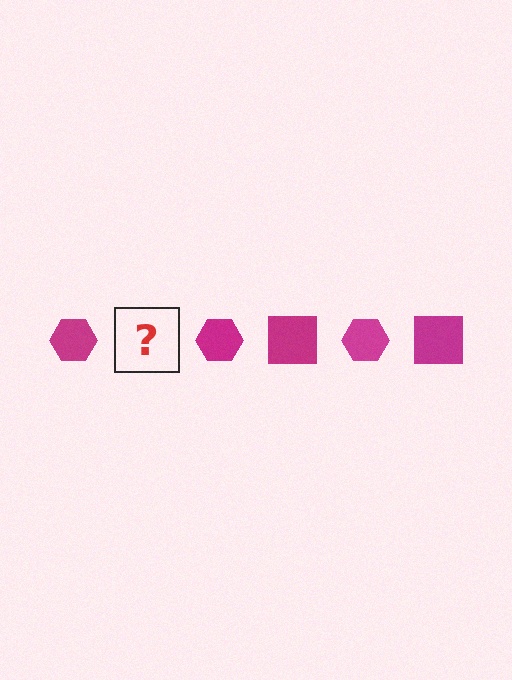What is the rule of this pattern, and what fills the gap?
The rule is that the pattern cycles through hexagon, square shapes in magenta. The gap should be filled with a magenta square.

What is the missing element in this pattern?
The missing element is a magenta square.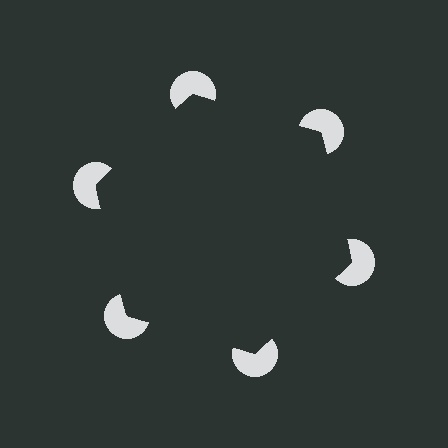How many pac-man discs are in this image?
There are 6 — one at each vertex of the illusory hexagon.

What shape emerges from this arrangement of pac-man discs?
An illusory hexagon — its edges are inferred from the aligned wedge cuts in the pac-man discs, not physically drawn.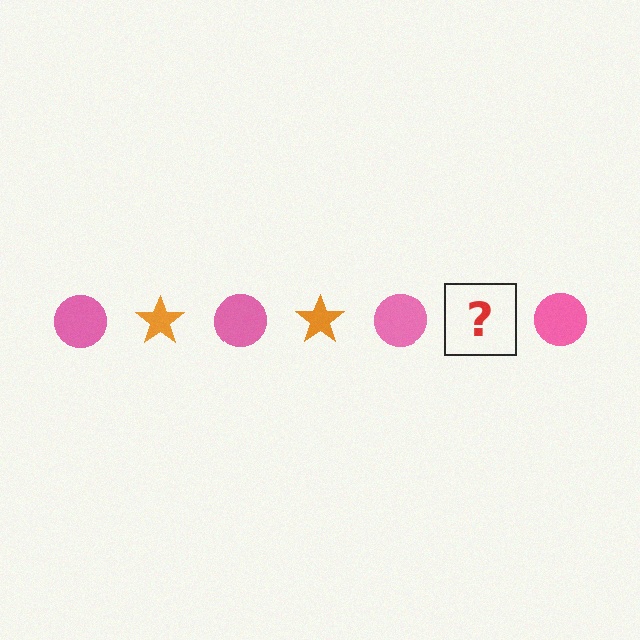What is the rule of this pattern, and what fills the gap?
The rule is that the pattern alternates between pink circle and orange star. The gap should be filled with an orange star.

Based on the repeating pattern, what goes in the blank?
The blank should be an orange star.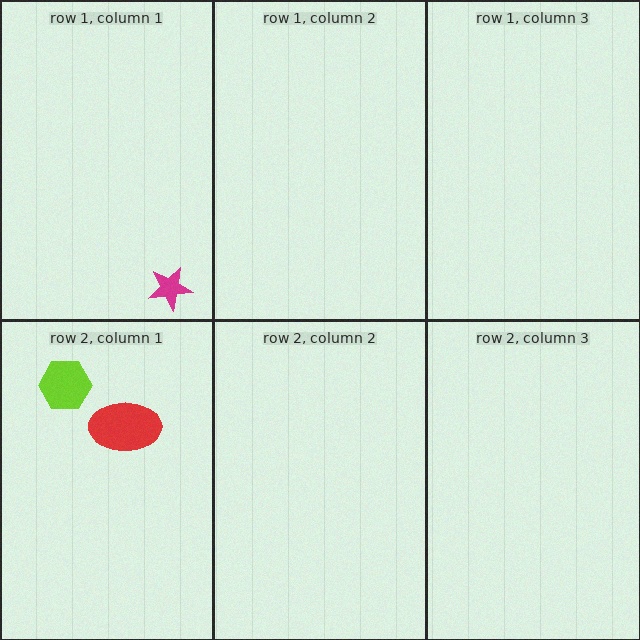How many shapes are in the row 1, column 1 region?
1.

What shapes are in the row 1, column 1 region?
The magenta star.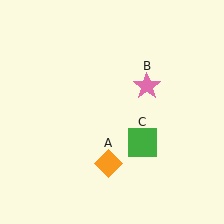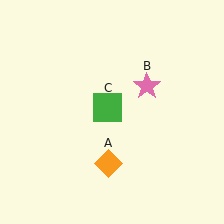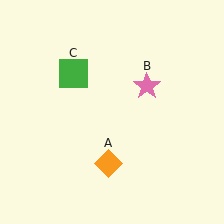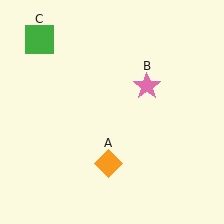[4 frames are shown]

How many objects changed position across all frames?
1 object changed position: green square (object C).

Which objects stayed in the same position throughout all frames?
Orange diamond (object A) and pink star (object B) remained stationary.